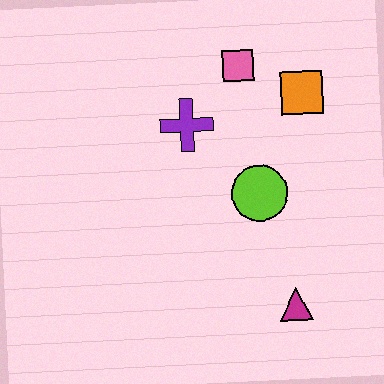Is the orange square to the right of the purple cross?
Yes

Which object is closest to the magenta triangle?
The lime circle is closest to the magenta triangle.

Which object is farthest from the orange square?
The magenta triangle is farthest from the orange square.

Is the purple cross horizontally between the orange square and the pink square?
No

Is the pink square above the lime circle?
Yes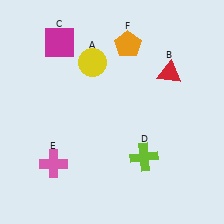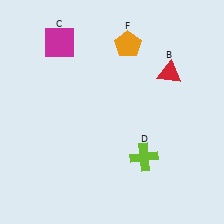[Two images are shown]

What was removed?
The yellow circle (A), the pink cross (E) were removed in Image 2.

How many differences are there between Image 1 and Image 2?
There are 2 differences between the two images.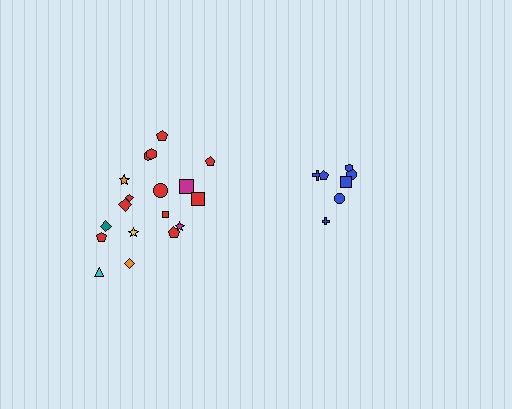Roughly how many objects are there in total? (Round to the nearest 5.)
Roughly 25 objects in total.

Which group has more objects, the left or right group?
The left group.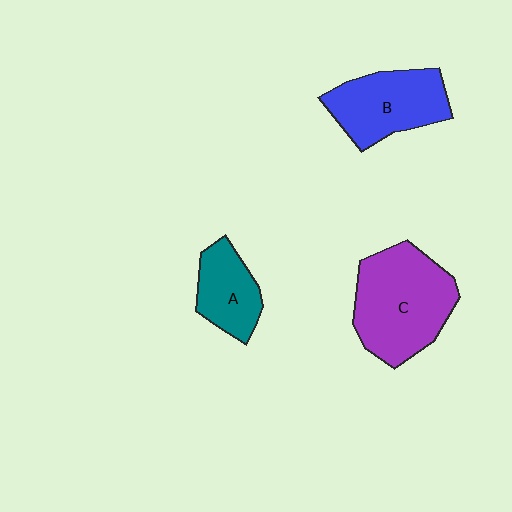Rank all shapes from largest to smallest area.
From largest to smallest: C (purple), B (blue), A (teal).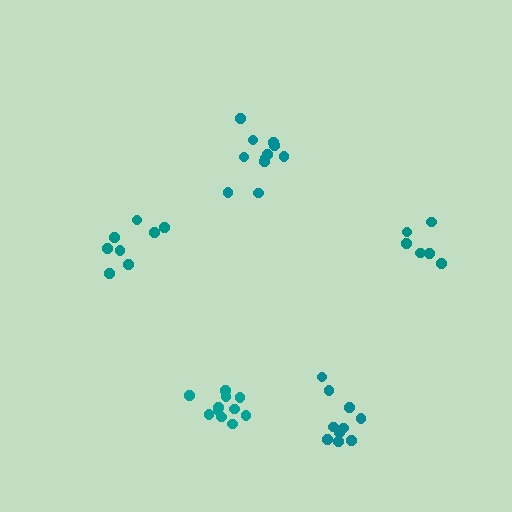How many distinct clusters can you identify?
There are 5 distinct clusters.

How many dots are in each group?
Group 1: 10 dots, Group 2: 8 dots, Group 3: 11 dots, Group 4: 6 dots, Group 5: 11 dots (46 total).